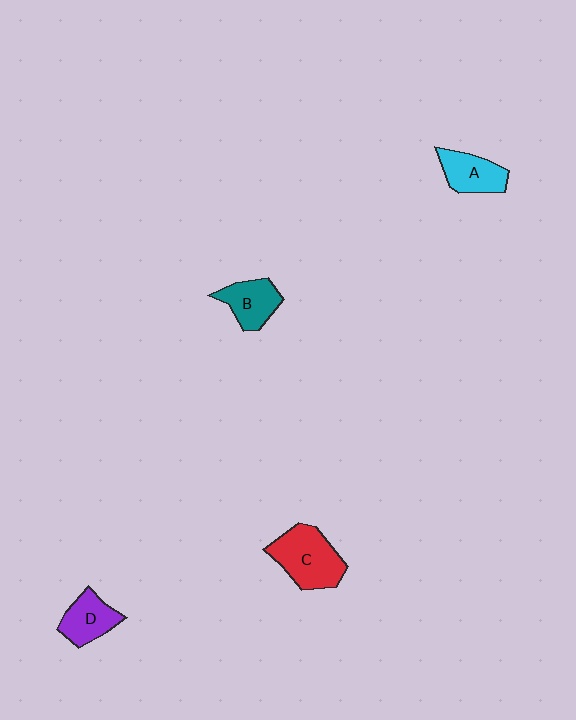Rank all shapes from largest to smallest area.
From largest to smallest: C (red), A (cyan), B (teal), D (purple).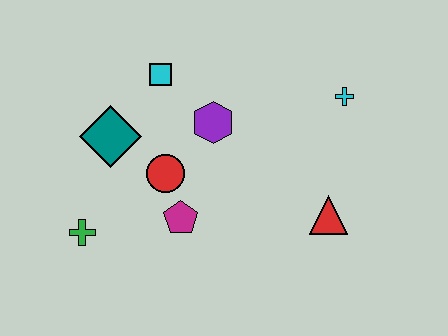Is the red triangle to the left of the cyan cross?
Yes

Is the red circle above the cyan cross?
No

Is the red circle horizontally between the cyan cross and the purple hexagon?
No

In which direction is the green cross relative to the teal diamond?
The green cross is below the teal diamond.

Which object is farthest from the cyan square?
The red triangle is farthest from the cyan square.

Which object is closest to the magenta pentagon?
The red circle is closest to the magenta pentagon.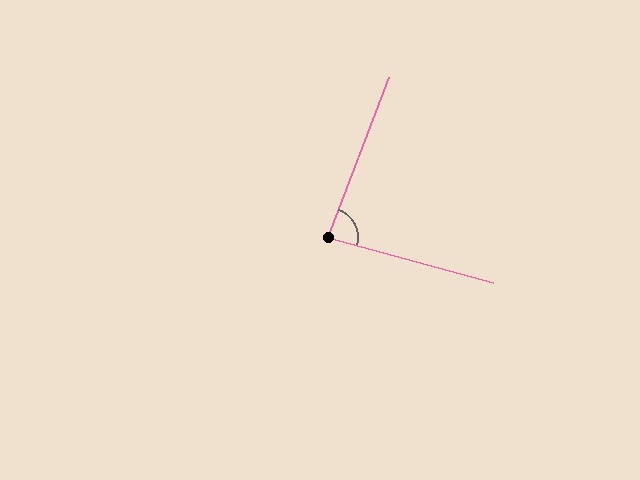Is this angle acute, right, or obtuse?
It is acute.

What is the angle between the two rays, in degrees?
Approximately 84 degrees.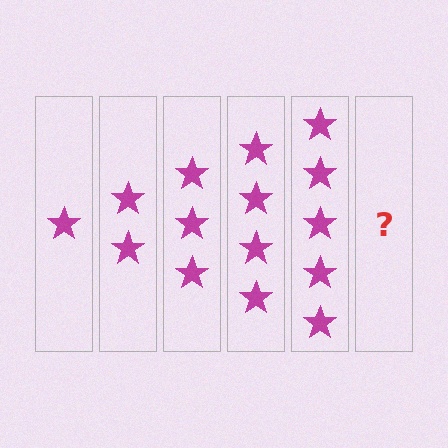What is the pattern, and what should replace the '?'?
The pattern is that each step adds one more star. The '?' should be 6 stars.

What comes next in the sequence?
The next element should be 6 stars.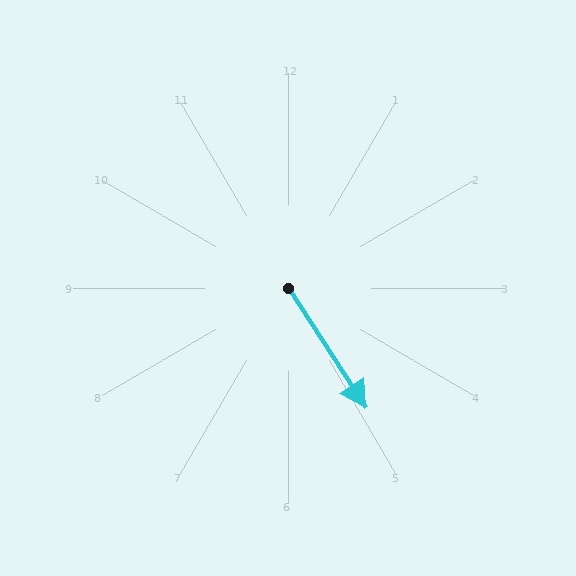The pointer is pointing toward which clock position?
Roughly 5 o'clock.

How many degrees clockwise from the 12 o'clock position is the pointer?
Approximately 147 degrees.